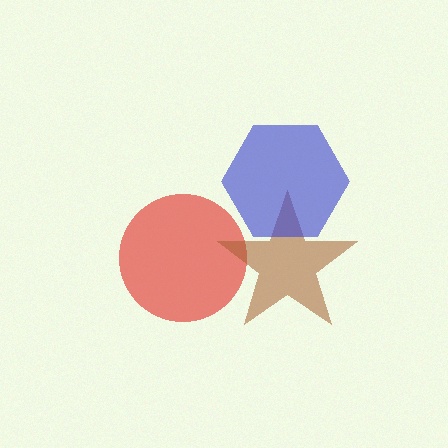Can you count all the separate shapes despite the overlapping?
Yes, there are 3 separate shapes.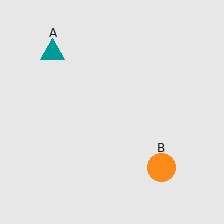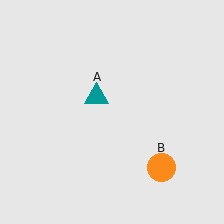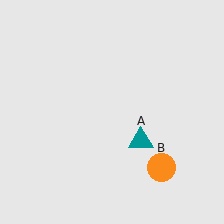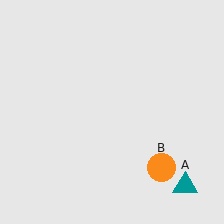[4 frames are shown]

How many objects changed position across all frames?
1 object changed position: teal triangle (object A).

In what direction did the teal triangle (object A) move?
The teal triangle (object A) moved down and to the right.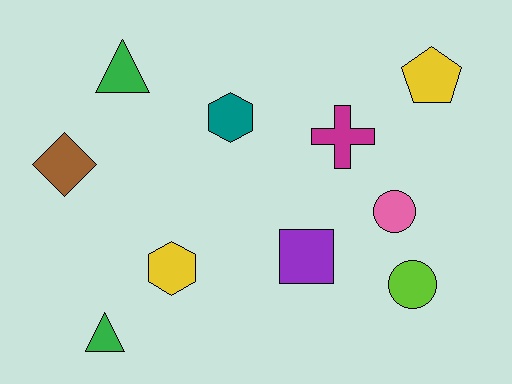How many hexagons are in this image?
There are 2 hexagons.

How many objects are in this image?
There are 10 objects.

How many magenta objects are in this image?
There is 1 magenta object.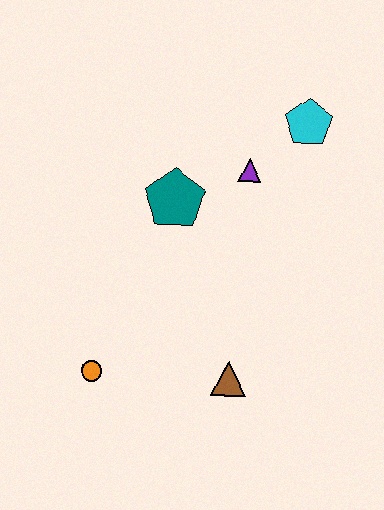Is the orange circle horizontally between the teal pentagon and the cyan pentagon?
No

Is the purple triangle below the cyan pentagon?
Yes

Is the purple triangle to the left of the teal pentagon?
No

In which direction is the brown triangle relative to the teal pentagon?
The brown triangle is below the teal pentagon.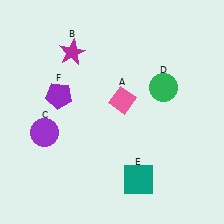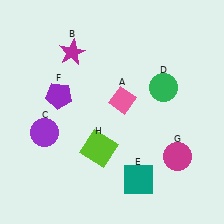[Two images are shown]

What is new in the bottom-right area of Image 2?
A magenta circle (G) was added in the bottom-right area of Image 2.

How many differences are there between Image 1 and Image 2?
There are 2 differences between the two images.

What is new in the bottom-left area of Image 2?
A lime square (H) was added in the bottom-left area of Image 2.